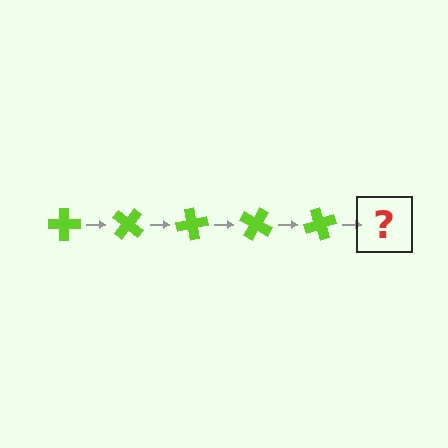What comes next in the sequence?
The next element should be a lime cross rotated 200 degrees.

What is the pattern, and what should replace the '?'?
The pattern is that the cross rotates 40 degrees each step. The '?' should be a lime cross rotated 200 degrees.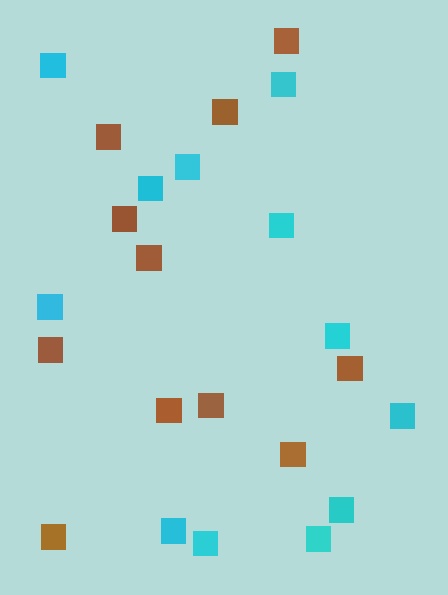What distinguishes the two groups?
There are 2 groups: one group of cyan squares (12) and one group of brown squares (11).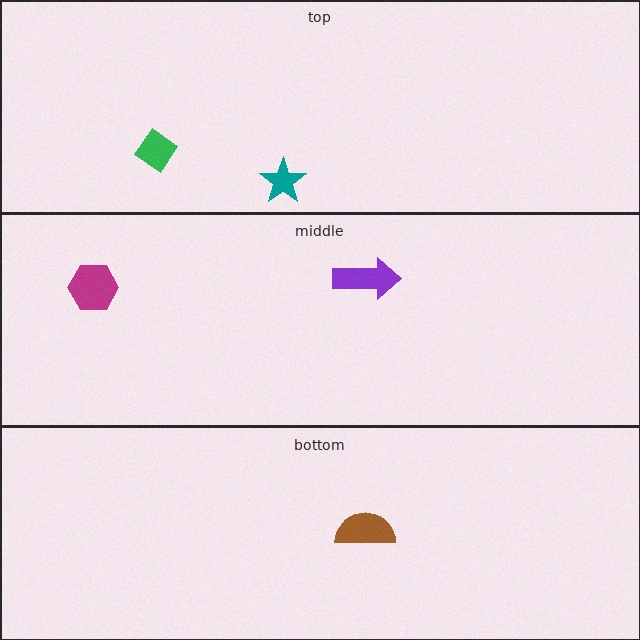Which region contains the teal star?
The top region.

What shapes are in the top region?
The teal star, the green diamond.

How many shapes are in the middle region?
2.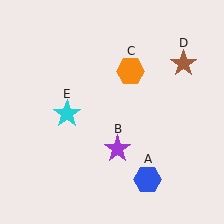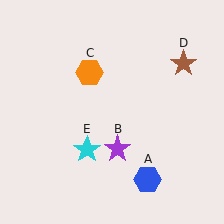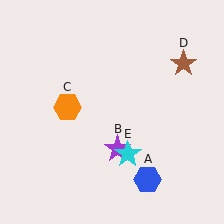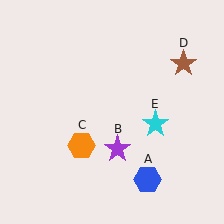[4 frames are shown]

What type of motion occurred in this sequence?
The orange hexagon (object C), cyan star (object E) rotated counterclockwise around the center of the scene.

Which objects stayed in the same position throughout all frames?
Blue hexagon (object A) and purple star (object B) and brown star (object D) remained stationary.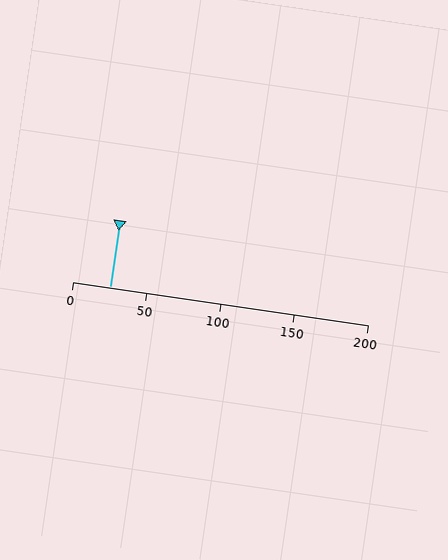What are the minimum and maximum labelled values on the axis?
The axis runs from 0 to 200.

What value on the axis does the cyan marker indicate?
The marker indicates approximately 25.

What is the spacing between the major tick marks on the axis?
The major ticks are spaced 50 apart.